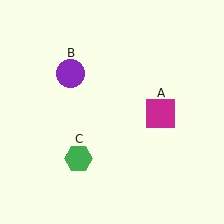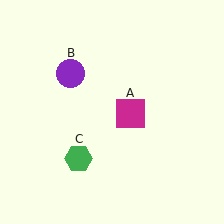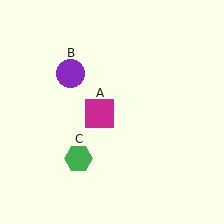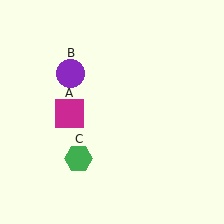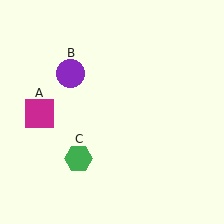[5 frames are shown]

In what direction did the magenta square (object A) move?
The magenta square (object A) moved left.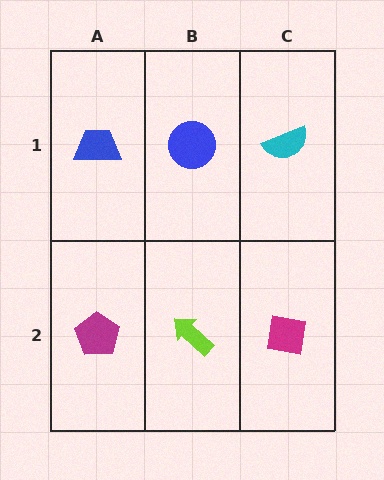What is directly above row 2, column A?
A blue trapezoid.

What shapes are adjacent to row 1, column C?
A magenta square (row 2, column C), a blue circle (row 1, column B).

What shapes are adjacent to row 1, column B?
A lime arrow (row 2, column B), a blue trapezoid (row 1, column A), a cyan semicircle (row 1, column C).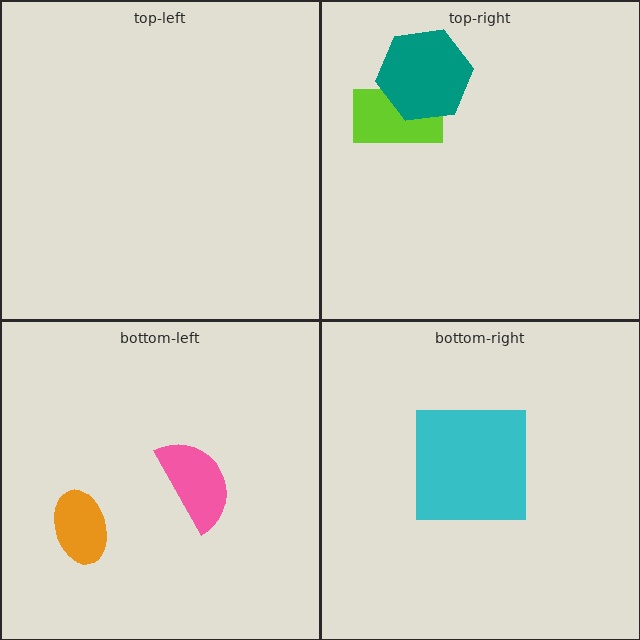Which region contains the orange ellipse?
The bottom-left region.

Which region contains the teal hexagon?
The top-right region.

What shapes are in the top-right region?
The lime rectangle, the teal hexagon.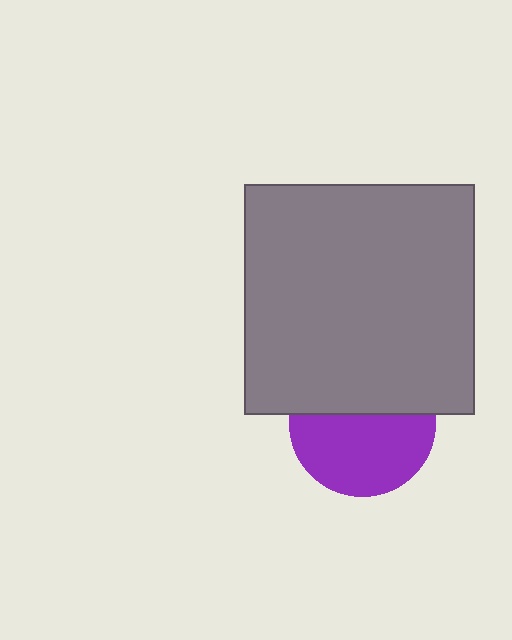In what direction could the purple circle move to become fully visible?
The purple circle could move down. That would shift it out from behind the gray square entirely.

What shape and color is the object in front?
The object in front is a gray square.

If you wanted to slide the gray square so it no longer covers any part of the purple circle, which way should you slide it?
Slide it up — that is the most direct way to separate the two shapes.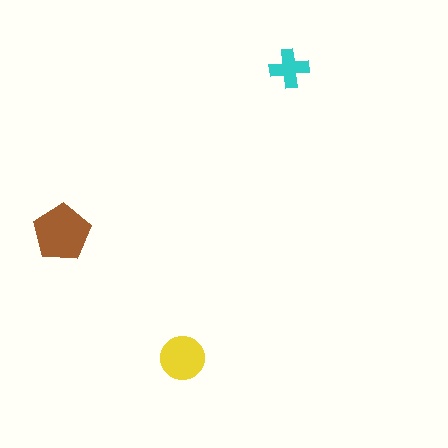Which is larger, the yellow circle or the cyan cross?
The yellow circle.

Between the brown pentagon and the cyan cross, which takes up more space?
The brown pentagon.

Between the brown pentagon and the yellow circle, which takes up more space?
The brown pentagon.